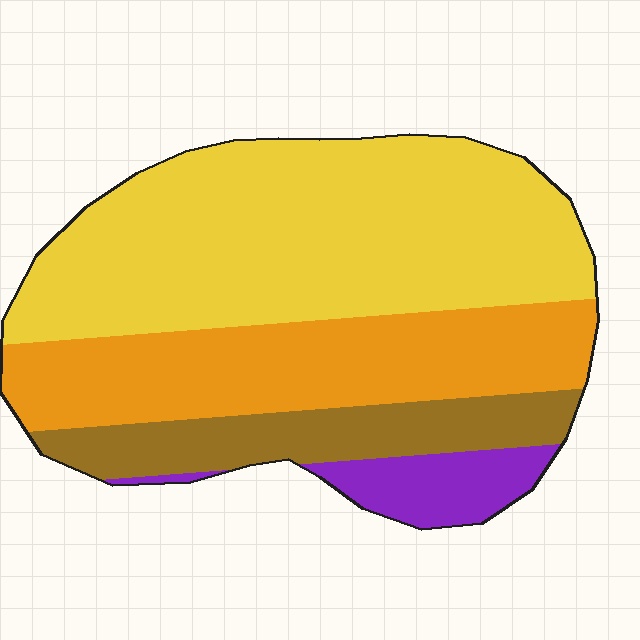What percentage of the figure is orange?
Orange covers roughly 30% of the figure.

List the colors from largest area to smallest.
From largest to smallest: yellow, orange, brown, purple.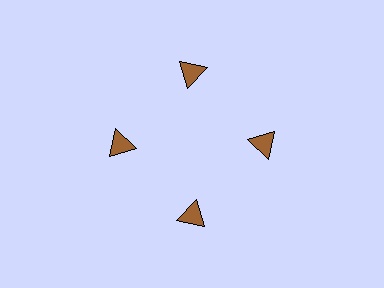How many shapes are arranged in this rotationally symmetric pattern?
There are 4 shapes, arranged in 4 groups of 1.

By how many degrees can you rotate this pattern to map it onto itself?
The pattern maps onto itself every 90 degrees of rotation.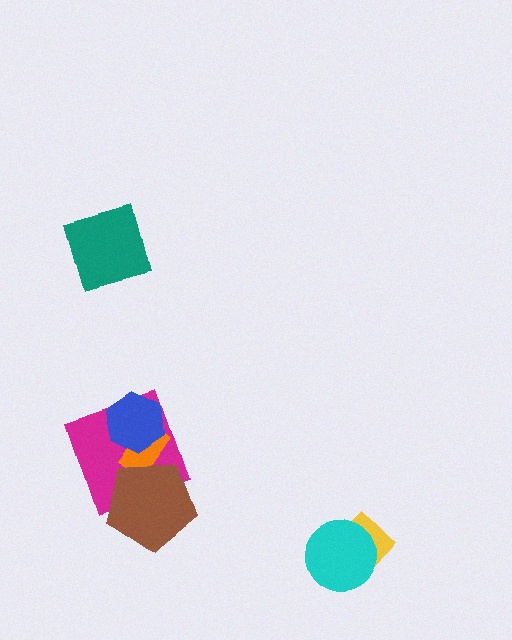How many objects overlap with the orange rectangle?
3 objects overlap with the orange rectangle.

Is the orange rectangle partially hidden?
Yes, it is partially covered by another shape.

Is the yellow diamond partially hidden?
Yes, it is partially covered by another shape.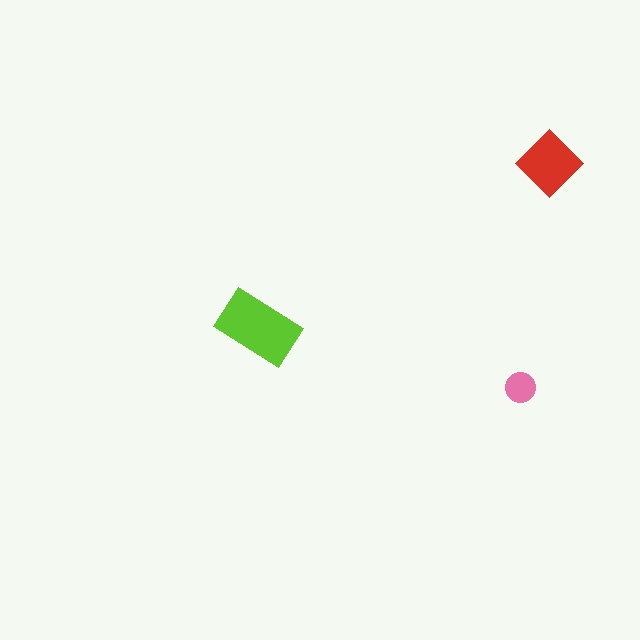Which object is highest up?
The red diamond is topmost.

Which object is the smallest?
The pink circle.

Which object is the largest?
The lime rectangle.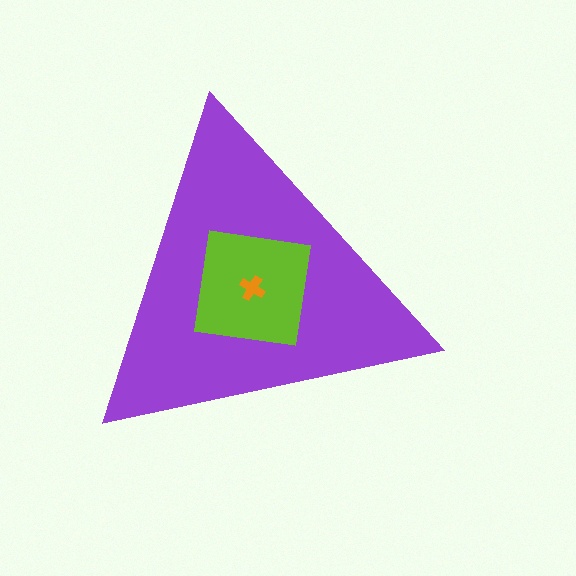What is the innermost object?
The orange cross.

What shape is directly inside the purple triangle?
The lime square.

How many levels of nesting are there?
3.